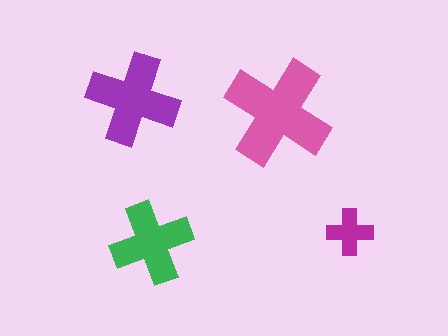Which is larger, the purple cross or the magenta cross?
The purple one.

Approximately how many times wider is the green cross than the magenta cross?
About 2 times wider.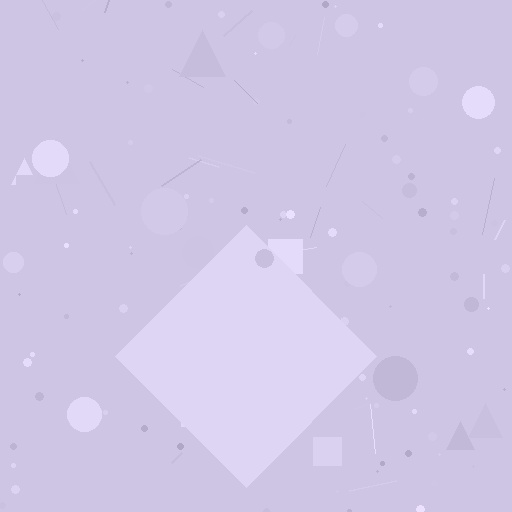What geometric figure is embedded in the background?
A diamond is embedded in the background.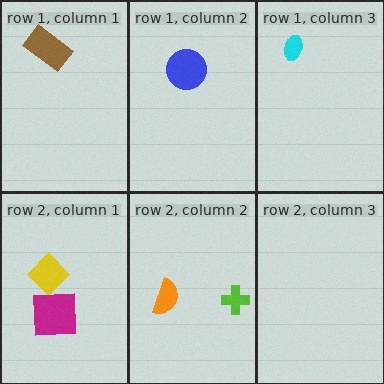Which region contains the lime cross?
The row 2, column 2 region.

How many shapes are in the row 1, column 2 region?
1.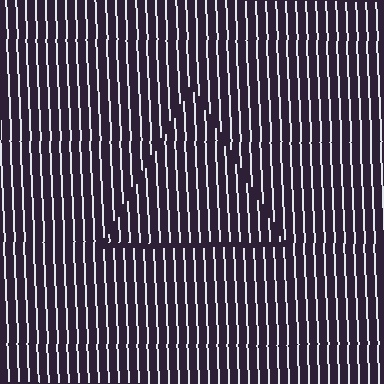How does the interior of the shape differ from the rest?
The interior of the shape contains the same grating, shifted by half a period — the contour is defined by the phase discontinuity where line-ends from the inner and outer gratings abut.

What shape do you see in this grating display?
An illusory triangle. The interior of the shape contains the same grating, shifted by half a period — the contour is defined by the phase discontinuity where line-ends from the inner and outer gratings abut.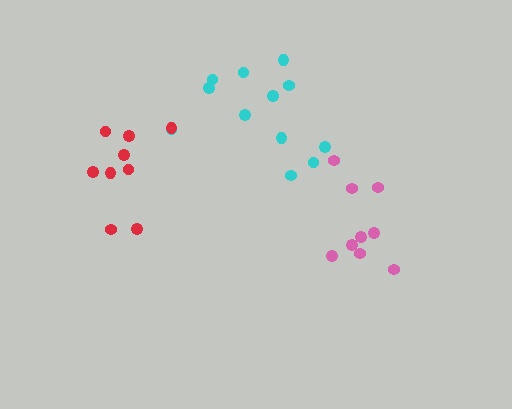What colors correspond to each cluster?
The clusters are colored: pink, cyan, red.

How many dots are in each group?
Group 1: 9 dots, Group 2: 12 dots, Group 3: 9 dots (30 total).